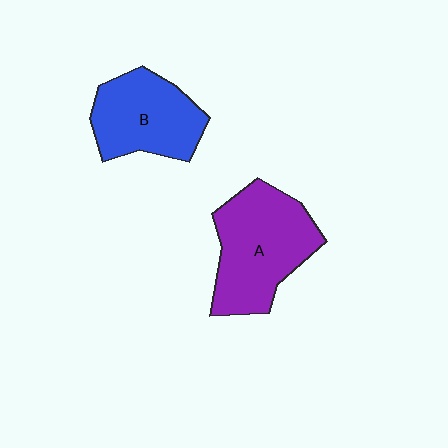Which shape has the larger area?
Shape A (purple).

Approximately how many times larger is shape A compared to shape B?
Approximately 1.3 times.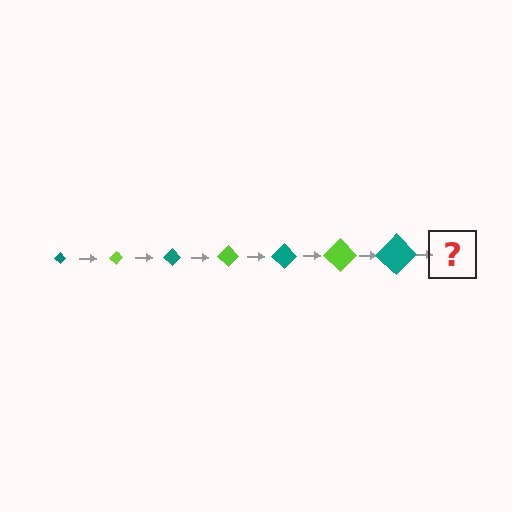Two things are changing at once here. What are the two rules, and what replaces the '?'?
The two rules are that the diamond grows larger each step and the color cycles through teal and lime. The '?' should be a lime diamond, larger than the previous one.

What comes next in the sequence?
The next element should be a lime diamond, larger than the previous one.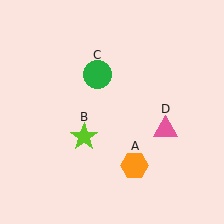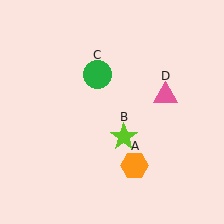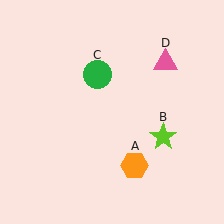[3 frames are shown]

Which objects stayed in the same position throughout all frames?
Orange hexagon (object A) and green circle (object C) remained stationary.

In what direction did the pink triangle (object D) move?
The pink triangle (object D) moved up.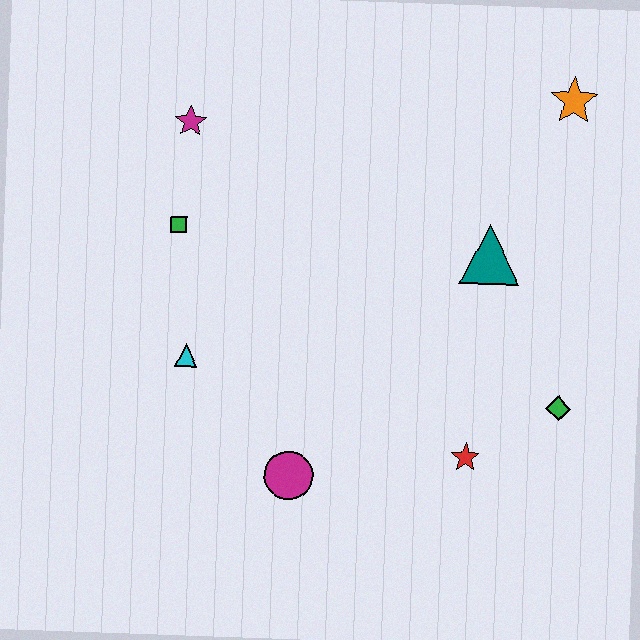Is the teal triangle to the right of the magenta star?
Yes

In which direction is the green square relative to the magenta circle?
The green square is above the magenta circle.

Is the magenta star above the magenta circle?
Yes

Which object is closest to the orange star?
The teal triangle is closest to the orange star.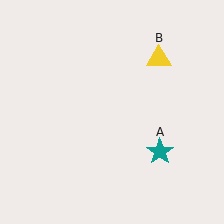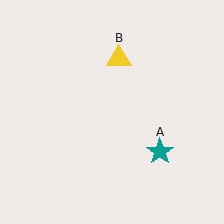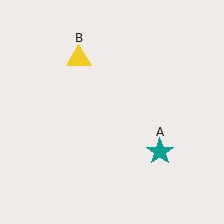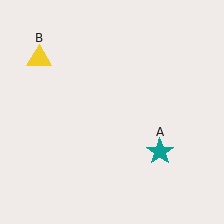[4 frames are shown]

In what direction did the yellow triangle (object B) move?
The yellow triangle (object B) moved left.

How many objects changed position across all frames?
1 object changed position: yellow triangle (object B).